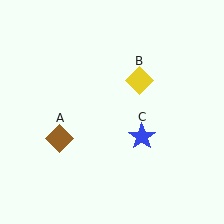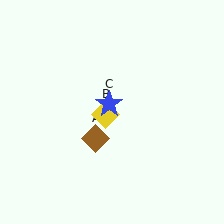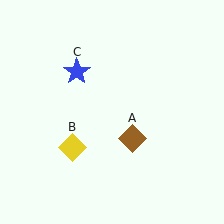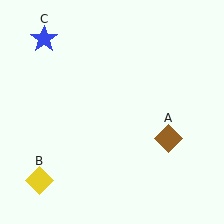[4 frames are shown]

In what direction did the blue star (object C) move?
The blue star (object C) moved up and to the left.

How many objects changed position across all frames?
3 objects changed position: brown diamond (object A), yellow diamond (object B), blue star (object C).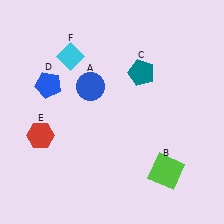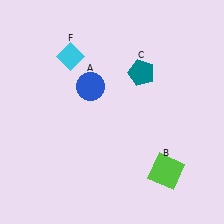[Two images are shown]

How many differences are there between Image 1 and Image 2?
There are 2 differences between the two images.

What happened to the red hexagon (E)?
The red hexagon (E) was removed in Image 2. It was in the bottom-left area of Image 1.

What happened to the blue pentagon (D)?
The blue pentagon (D) was removed in Image 2. It was in the top-left area of Image 1.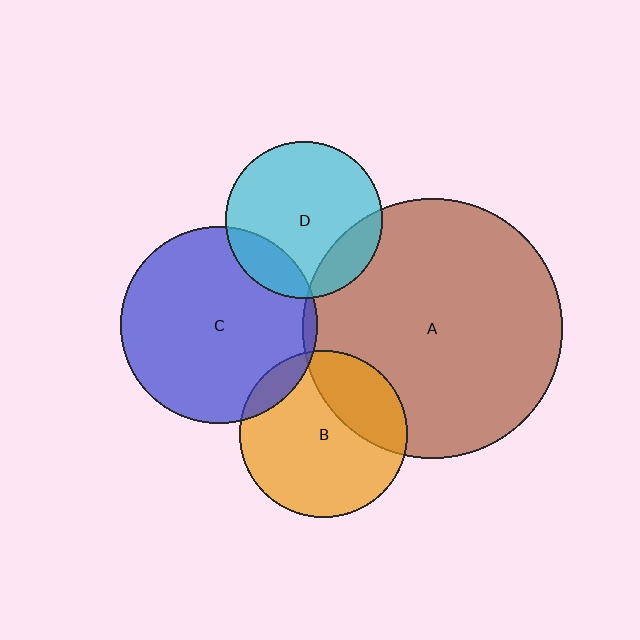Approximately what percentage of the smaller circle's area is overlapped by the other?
Approximately 15%.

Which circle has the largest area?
Circle A (brown).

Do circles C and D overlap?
Yes.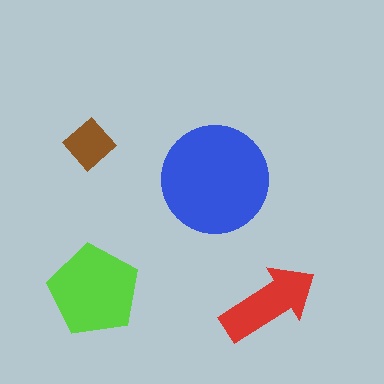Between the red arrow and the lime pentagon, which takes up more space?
The lime pentagon.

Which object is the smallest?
The brown diamond.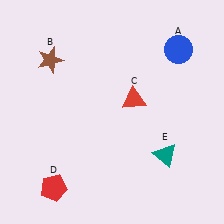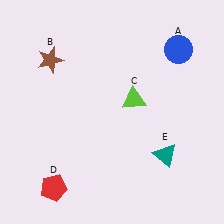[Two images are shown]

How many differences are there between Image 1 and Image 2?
There is 1 difference between the two images.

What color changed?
The triangle (C) changed from red in Image 1 to lime in Image 2.